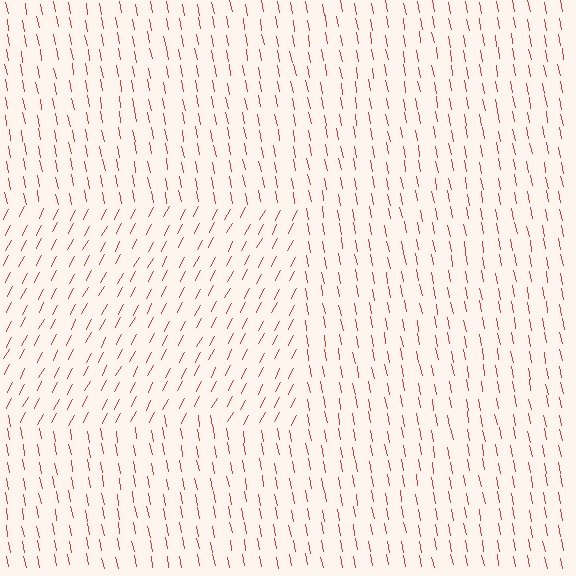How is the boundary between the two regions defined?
The boundary is defined purely by a change in line orientation (approximately 39 degrees difference). All lines are the same color and thickness.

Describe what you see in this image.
The image is filled with small red line segments. A rectangle region in the image has lines oriented differently from the surrounding lines, creating a visible texture boundary.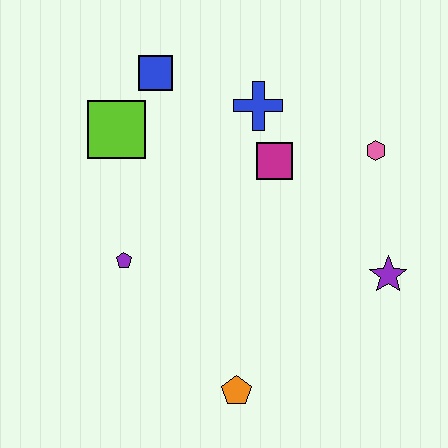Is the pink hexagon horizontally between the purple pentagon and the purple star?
Yes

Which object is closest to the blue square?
The lime square is closest to the blue square.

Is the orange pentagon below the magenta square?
Yes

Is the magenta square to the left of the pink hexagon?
Yes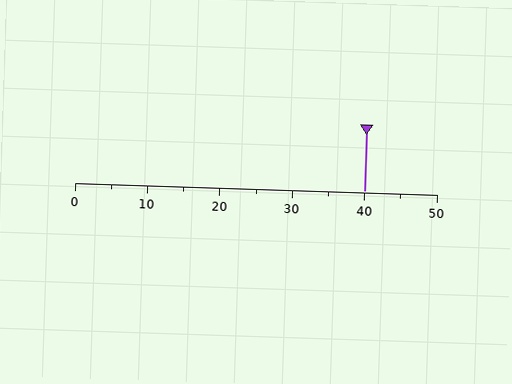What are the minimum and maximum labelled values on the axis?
The axis runs from 0 to 50.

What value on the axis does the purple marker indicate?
The marker indicates approximately 40.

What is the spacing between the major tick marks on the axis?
The major ticks are spaced 10 apart.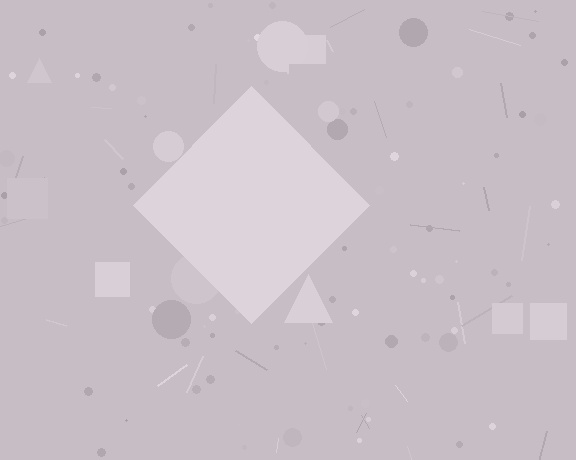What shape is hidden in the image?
A diamond is hidden in the image.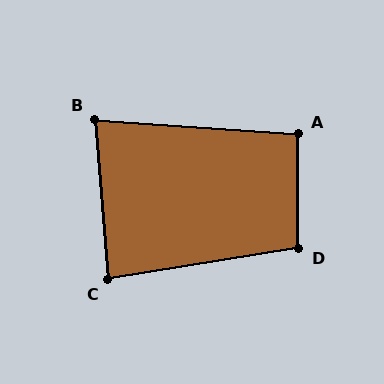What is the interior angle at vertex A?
Approximately 94 degrees (approximately right).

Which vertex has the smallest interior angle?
B, at approximately 81 degrees.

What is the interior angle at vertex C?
Approximately 86 degrees (approximately right).